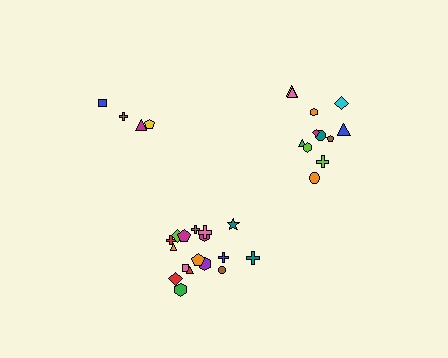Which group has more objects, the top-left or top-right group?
The top-right group.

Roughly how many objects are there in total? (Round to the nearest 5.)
Roughly 35 objects in total.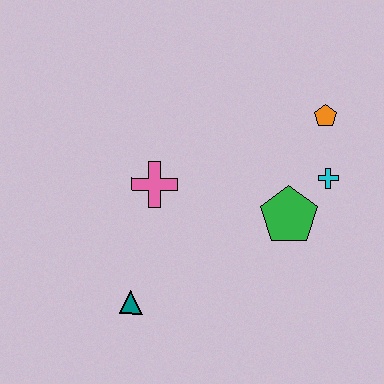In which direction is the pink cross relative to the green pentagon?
The pink cross is to the left of the green pentagon.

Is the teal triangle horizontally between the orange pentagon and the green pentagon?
No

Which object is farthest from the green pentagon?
The teal triangle is farthest from the green pentagon.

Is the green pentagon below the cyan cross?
Yes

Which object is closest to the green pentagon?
The cyan cross is closest to the green pentagon.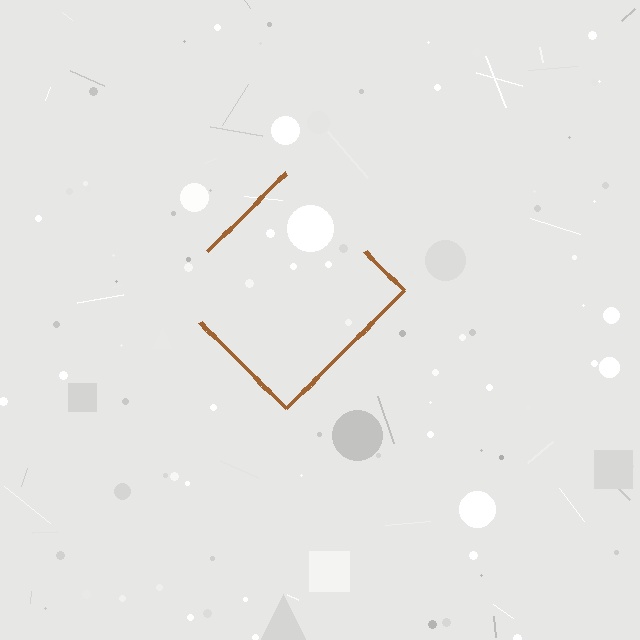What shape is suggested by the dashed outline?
The dashed outline suggests a diamond.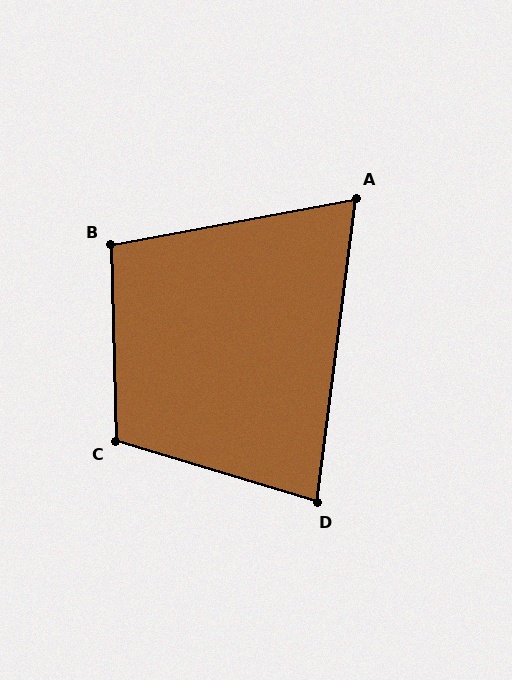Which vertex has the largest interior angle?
C, at approximately 108 degrees.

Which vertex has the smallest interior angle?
A, at approximately 72 degrees.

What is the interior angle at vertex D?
Approximately 81 degrees (acute).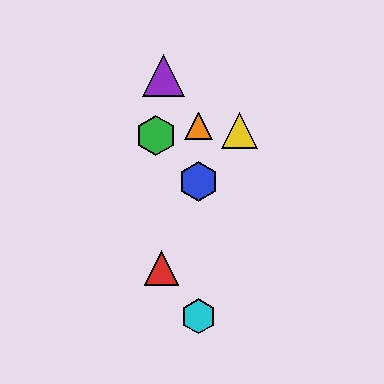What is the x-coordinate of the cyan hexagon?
The cyan hexagon is at x≈198.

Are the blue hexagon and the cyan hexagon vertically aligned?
Yes, both are at x≈198.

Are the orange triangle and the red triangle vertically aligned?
No, the orange triangle is at x≈198 and the red triangle is at x≈161.